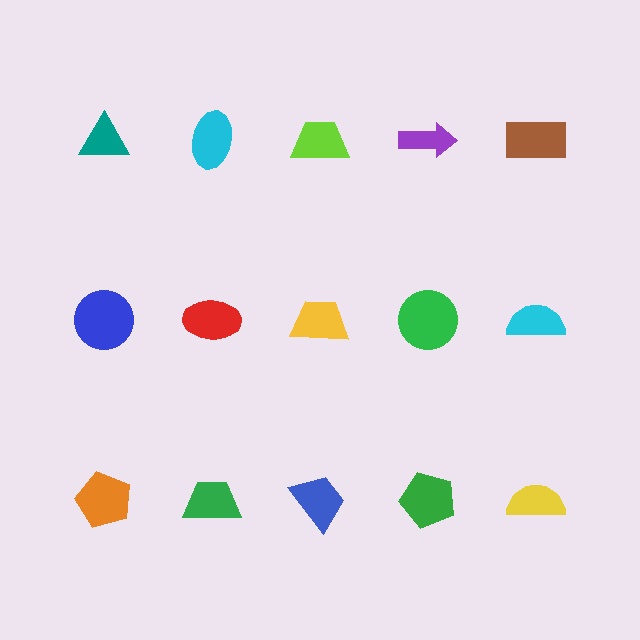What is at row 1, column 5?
A brown rectangle.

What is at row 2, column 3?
A yellow trapezoid.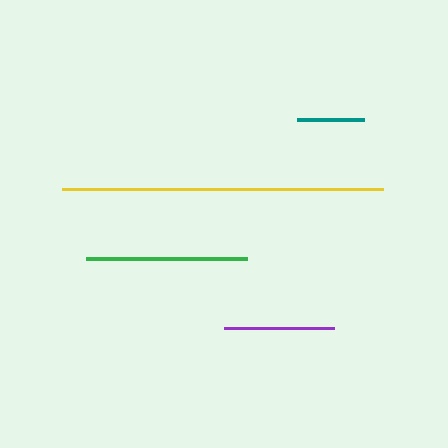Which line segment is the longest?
The yellow line is the longest at approximately 321 pixels.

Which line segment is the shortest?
The teal line is the shortest at approximately 67 pixels.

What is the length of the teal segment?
The teal segment is approximately 67 pixels long.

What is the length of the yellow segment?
The yellow segment is approximately 321 pixels long.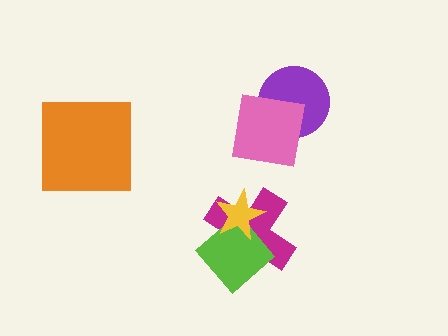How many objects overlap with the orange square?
0 objects overlap with the orange square.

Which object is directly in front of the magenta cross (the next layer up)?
The lime diamond is directly in front of the magenta cross.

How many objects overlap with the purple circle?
1 object overlaps with the purple circle.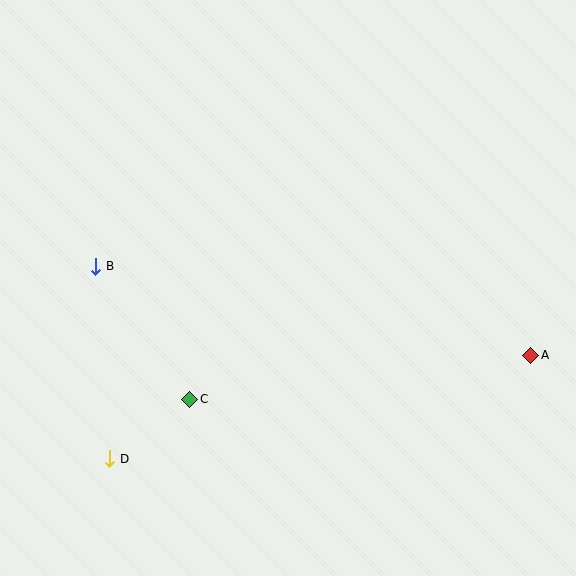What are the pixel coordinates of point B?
Point B is at (96, 266).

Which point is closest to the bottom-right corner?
Point A is closest to the bottom-right corner.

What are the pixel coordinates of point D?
Point D is at (110, 459).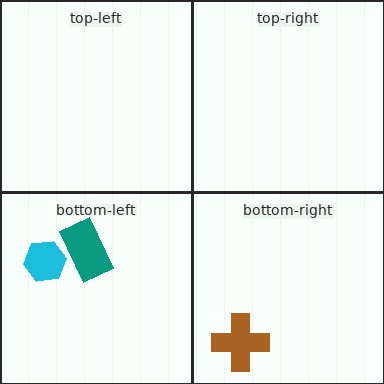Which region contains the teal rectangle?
The bottom-left region.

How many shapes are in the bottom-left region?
2.